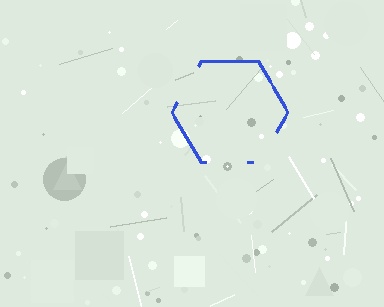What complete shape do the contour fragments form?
The contour fragments form a hexagon.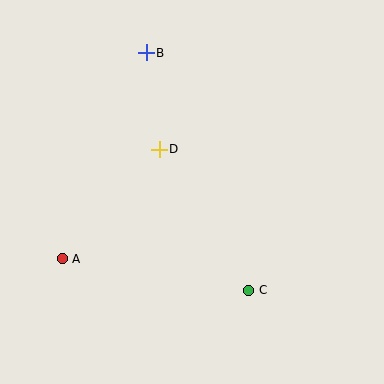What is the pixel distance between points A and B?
The distance between A and B is 222 pixels.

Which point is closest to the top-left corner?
Point B is closest to the top-left corner.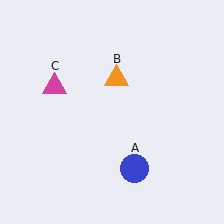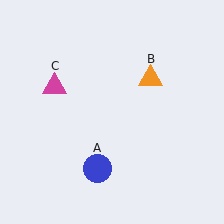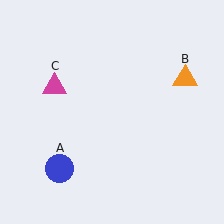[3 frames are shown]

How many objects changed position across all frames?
2 objects changed position: blue circle (object A), orange triangle (object B).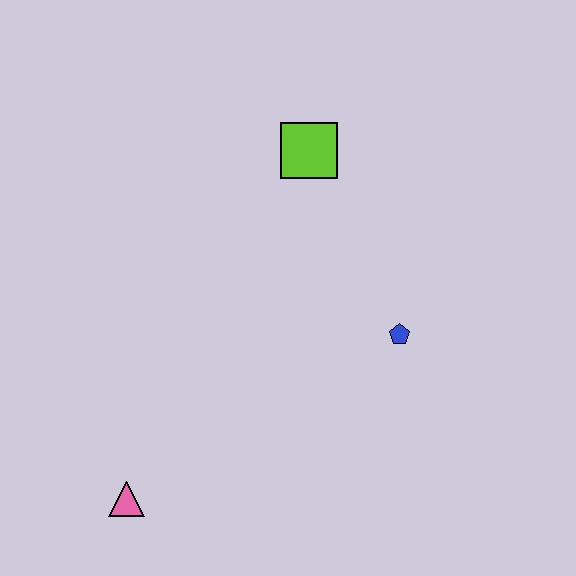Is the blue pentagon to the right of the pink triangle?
Yes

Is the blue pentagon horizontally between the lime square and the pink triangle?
No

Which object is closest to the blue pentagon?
The lime square is closest to the blue pentagon.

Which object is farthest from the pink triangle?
The lime square is farthest from the pink triangle.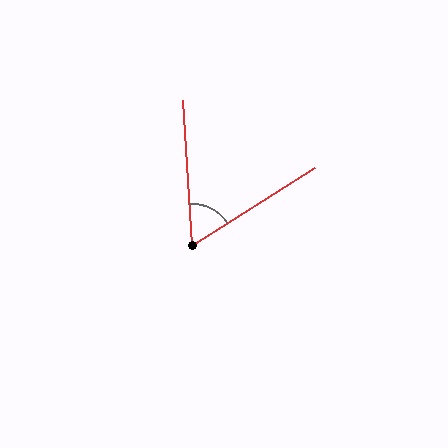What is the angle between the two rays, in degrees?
Approximately 61 degrees.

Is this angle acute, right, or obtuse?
It is acute.